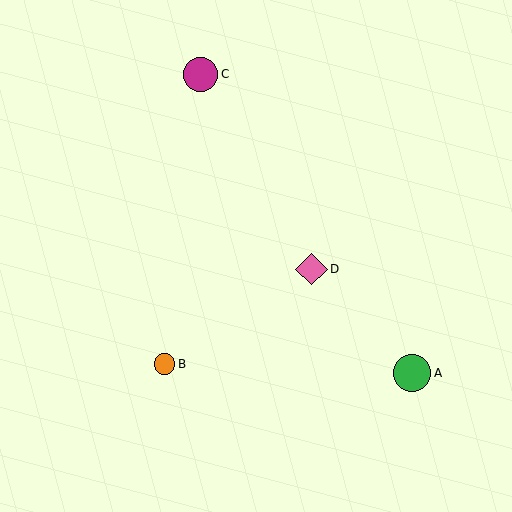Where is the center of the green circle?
The center of the green circle is at (412, 373).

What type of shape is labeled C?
Shape C is a magenta circle.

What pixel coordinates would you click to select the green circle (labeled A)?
Click at (412, 373) to select the green circle A.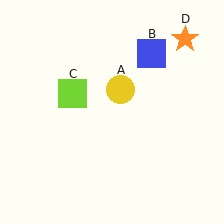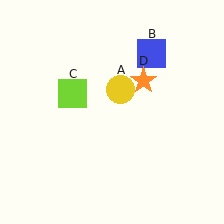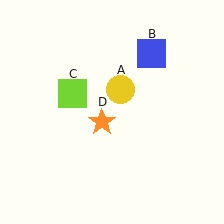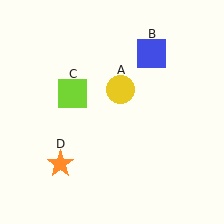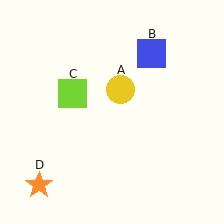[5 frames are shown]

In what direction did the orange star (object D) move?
The orange star (object D) moved down and to the left.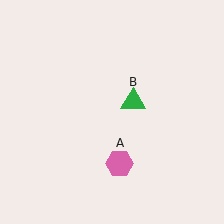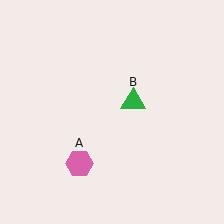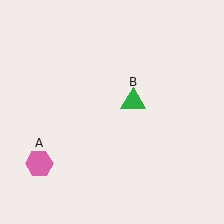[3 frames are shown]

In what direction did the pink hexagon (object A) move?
The pink hexagon (object A) moved left.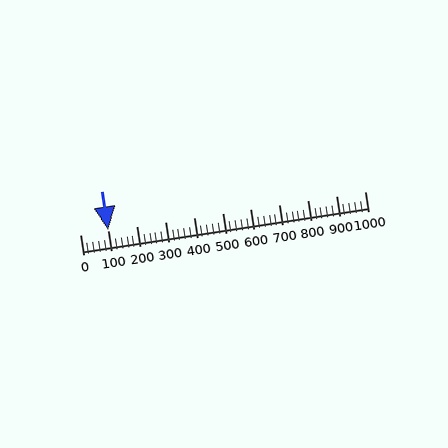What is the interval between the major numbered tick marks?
The major tick marks are spaced 100 units apart.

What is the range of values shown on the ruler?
The ruler shows values from 0 to 1000.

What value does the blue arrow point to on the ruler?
The blue arrow points to approximately 99.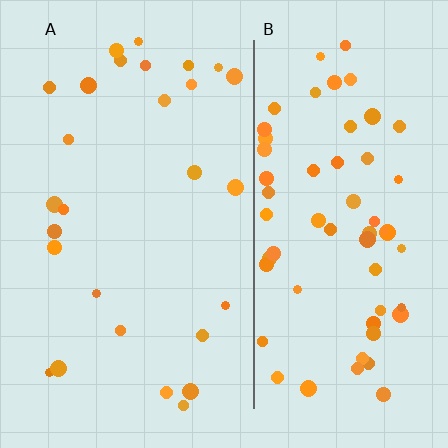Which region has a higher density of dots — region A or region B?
B (the right).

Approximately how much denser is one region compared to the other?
Approximately 2.3× — region B over region A.